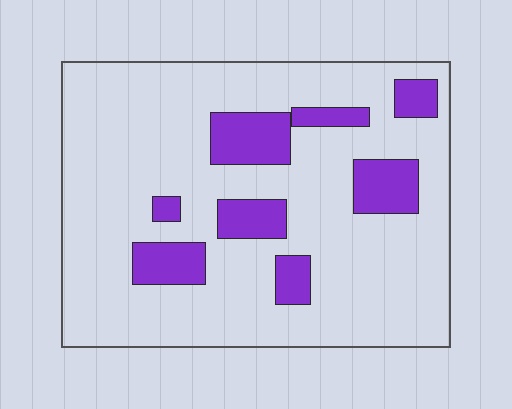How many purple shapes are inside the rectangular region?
8.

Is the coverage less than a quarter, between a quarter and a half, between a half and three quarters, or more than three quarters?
Less than a quarter.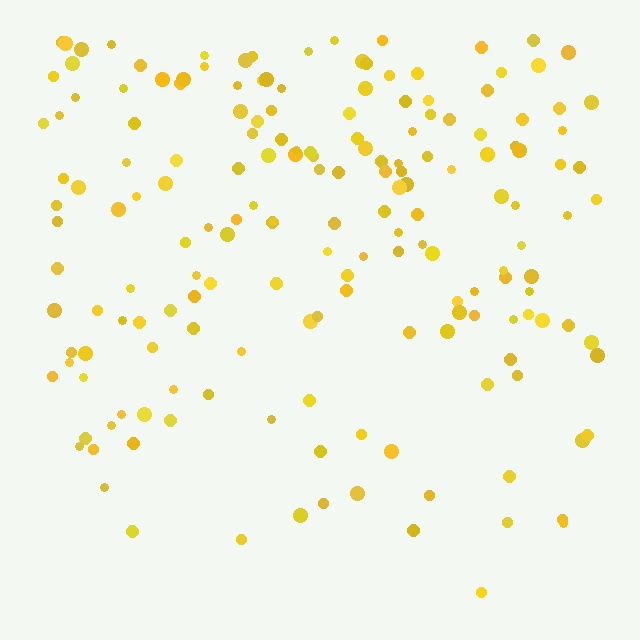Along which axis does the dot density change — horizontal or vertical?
Vertical.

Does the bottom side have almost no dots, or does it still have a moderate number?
Still a moderate number, just noticeably fewer than the top.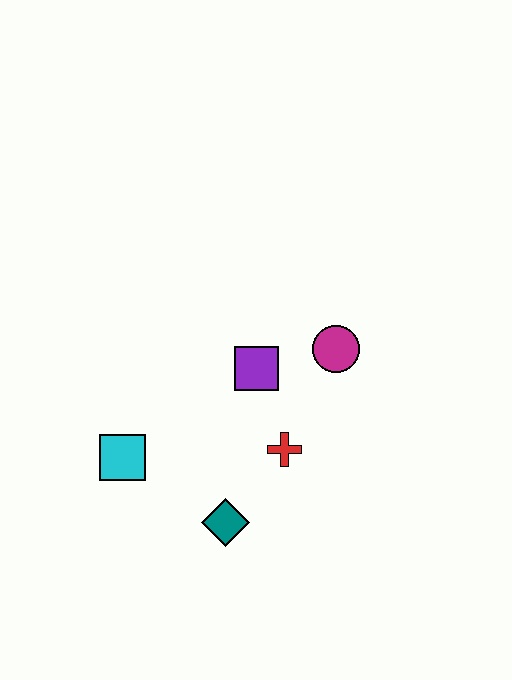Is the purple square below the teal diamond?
No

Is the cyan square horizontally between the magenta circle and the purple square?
No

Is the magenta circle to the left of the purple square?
No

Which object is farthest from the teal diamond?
The magenta circle is farthest from the teal diamond.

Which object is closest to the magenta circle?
The purple square is closest to the magenta circle.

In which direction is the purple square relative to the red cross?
The purple square is above the red cross.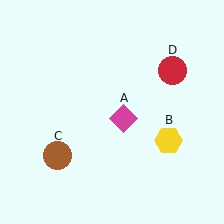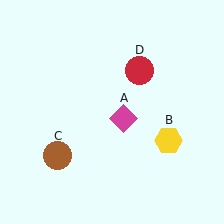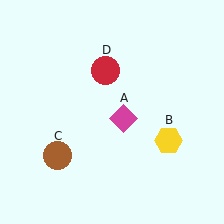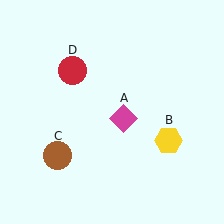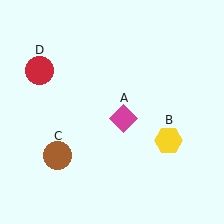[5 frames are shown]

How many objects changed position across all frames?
1 object changed position: red circle (object D).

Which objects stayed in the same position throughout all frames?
Magenta diamond (object A) and yellow hexagon (object B) and brown circle (object C) remained stationary.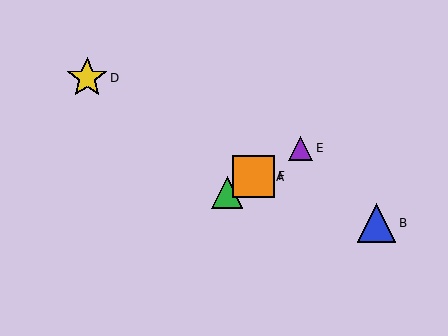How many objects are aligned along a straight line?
4 objects (A, C, E, F) are aligned along a straight line.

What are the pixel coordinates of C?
Object C is at (227, 192).